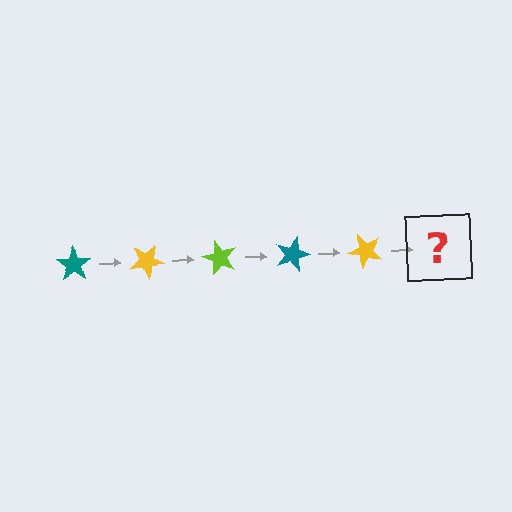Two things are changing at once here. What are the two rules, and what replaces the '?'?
The two rules are that it rotates 30 degrees each step and the color cycles through teal, yellow, and lime. The '?' should be a lime star, rotated 150 degrees from the start.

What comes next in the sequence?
The next element should be a lime star, rotated 150 degrees from the start.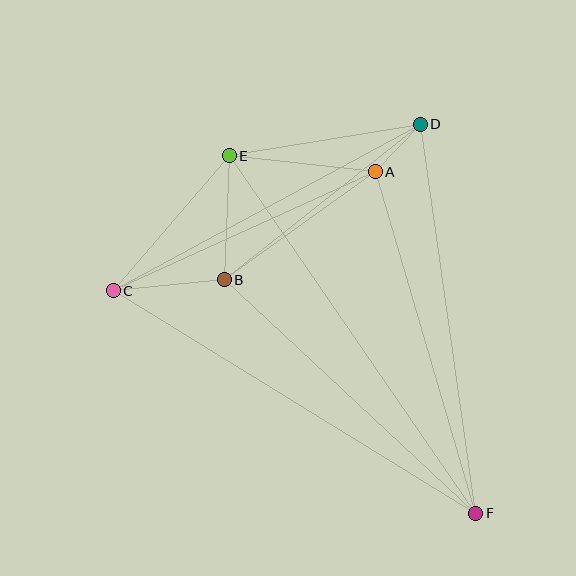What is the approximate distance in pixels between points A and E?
The distance between A and E is approximately 147 pixels.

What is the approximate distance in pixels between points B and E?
The distance between B and E is approximately 124 pixels.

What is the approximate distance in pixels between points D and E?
The distance between D and E is approximately 194 pixels.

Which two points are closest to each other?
Points A and D are closest to each other.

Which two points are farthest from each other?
Points E and F are farthest from each other.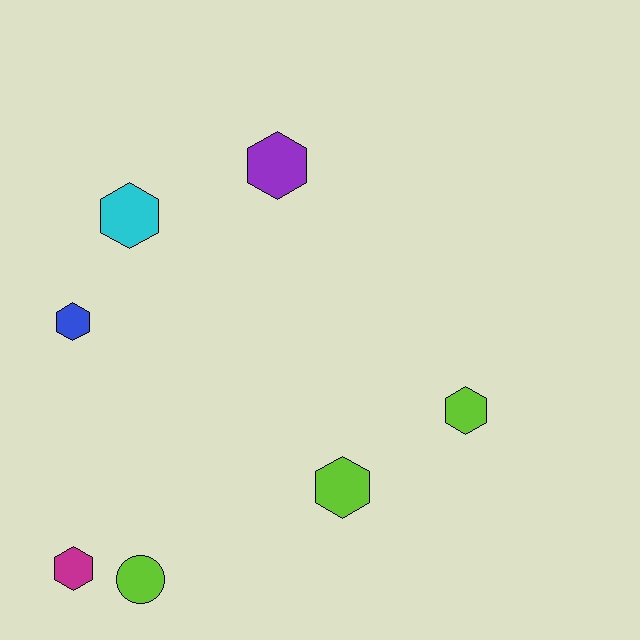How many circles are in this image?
There is 1 circle.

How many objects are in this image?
There are 7 objects.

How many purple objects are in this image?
There is 1 purple object.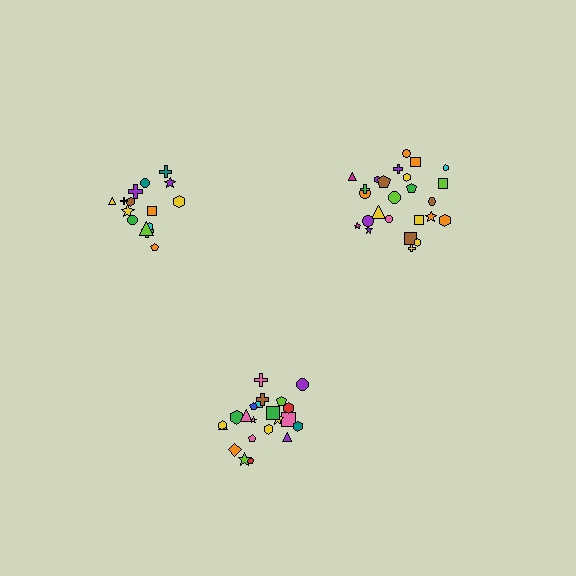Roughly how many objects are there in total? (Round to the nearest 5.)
Roughly 60 objects in total.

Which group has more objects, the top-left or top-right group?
The top-right group.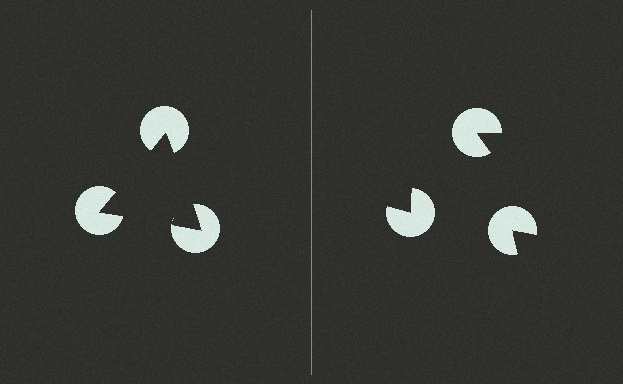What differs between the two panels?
The pac-man discs are positioned identically on both sides; only the wedge orientations differ. On the left they align to a triangle; on the right they are misaligned.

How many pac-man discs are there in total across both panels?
6 — 3 on each side.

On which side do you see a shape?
An illusory triangle appears on the left side. On the right side the wedge cuts are rotated, so no coherent shape forms.